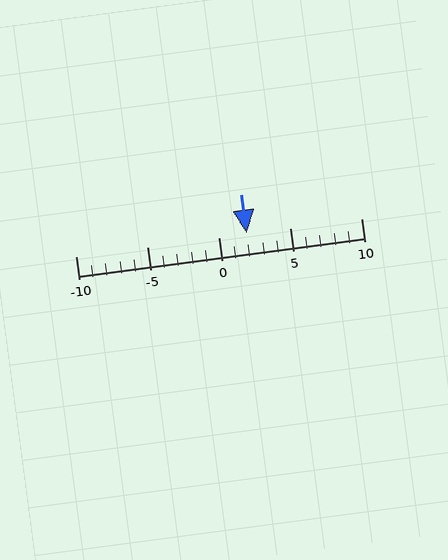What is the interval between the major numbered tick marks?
The major tick marks are spaced 5 units apart.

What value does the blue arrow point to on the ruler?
The blue arrow points to approximately 2.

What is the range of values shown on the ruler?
The ruler shows values from -10 to 10.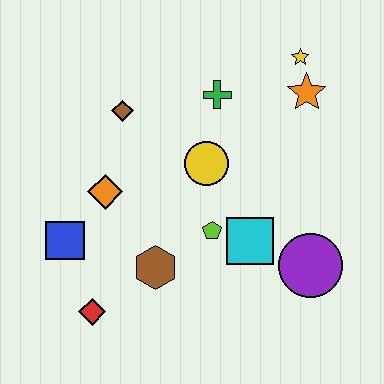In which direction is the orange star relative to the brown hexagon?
The orange star is above the brown hexagon.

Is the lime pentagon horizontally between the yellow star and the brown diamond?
Yes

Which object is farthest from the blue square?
The yellow star is farthest from the blue square.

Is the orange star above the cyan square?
Yes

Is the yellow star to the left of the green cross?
No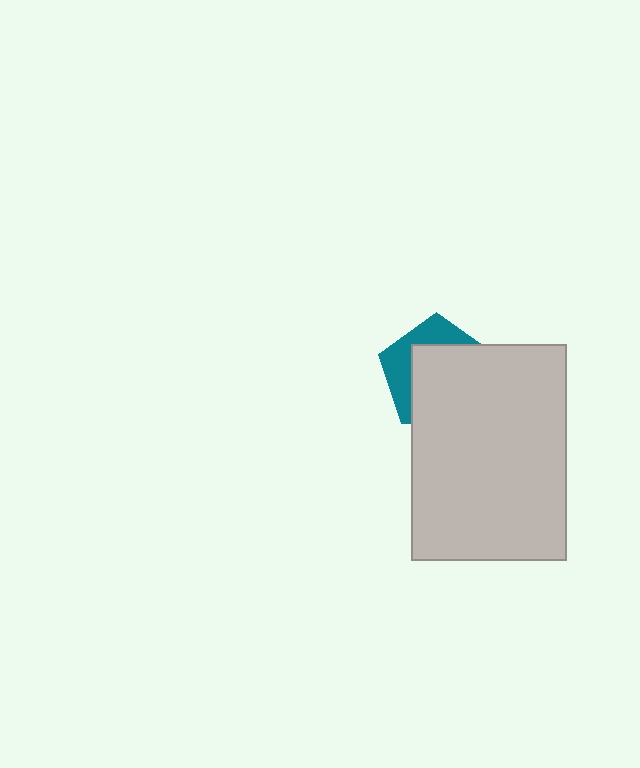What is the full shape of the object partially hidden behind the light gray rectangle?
The partially hidden object is a teal pentagon.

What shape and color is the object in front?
The object in front is a light gray rectangle.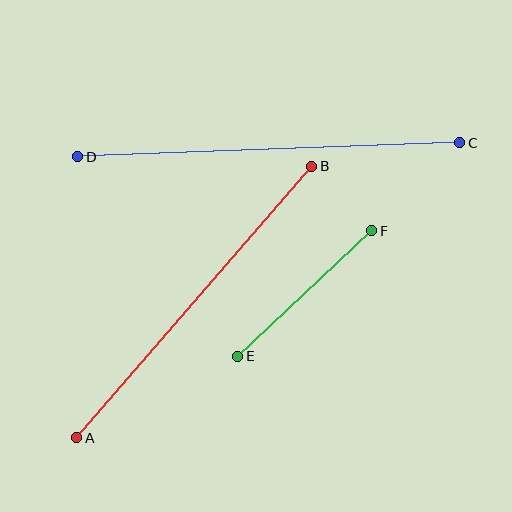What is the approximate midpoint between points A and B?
The midpoint is at approximately (194, 302) pixels.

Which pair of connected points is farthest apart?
Points C and D are farthest apart.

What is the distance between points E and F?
The distance is approximately 184 pixels.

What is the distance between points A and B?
The distance is approximately 359 pixels.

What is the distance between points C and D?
The distance is approximately 382 pixels.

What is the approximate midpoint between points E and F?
The midpoint is at approximately (305, 294) pixels.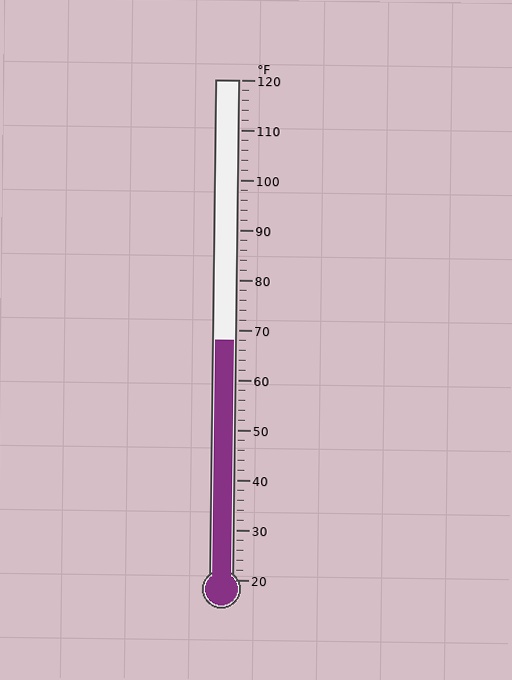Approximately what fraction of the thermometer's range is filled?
The thermometer is filled to approximately 50% of its range.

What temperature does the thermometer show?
The thermometer shows approximately 68°F.